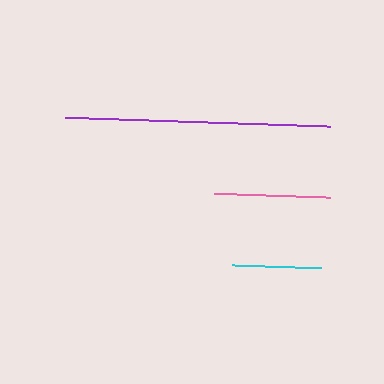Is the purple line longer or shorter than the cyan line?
The purple line is longer than the cyan line.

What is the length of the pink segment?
The pink segment is approximately 117 pixels long.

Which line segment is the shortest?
The cyan line is the shortest at approximately 90 pixels.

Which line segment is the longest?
The purple line is the longest at approximately 265 pixels.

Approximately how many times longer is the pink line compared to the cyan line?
The pink line is approximately 1.3 times the length of the cyan line.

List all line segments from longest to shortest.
From longest to shortest: purple, pink, cyan.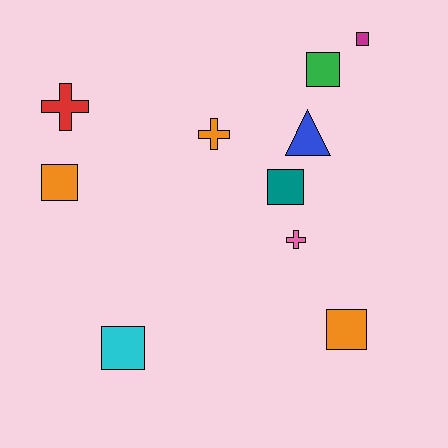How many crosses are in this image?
There are 3 crosses.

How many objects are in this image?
There are 10 objects.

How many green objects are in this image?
There is 1 green object.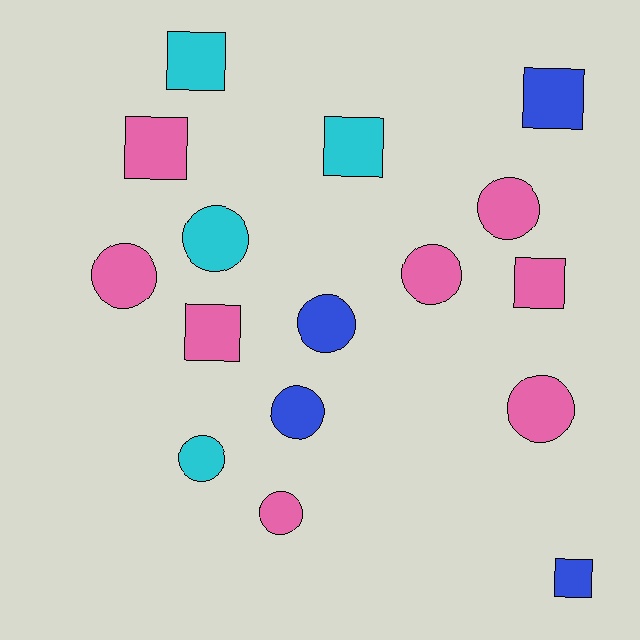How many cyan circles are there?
There are 2 cyan circles.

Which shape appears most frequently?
Circle, with 9 objects.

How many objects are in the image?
There are 16 objects.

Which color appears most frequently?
Pink, with 8 objects.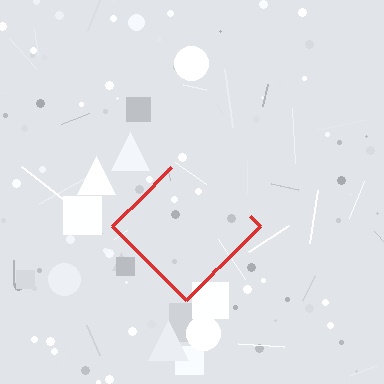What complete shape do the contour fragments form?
The contour fragments form a diamond.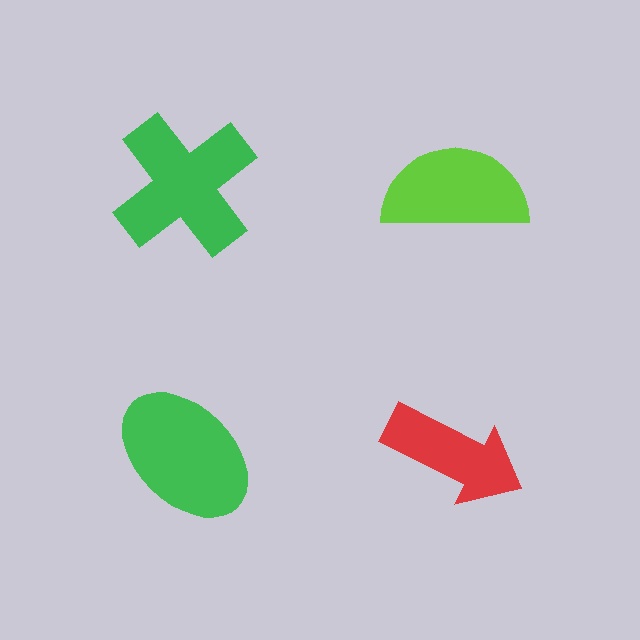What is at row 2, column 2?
A red arrow.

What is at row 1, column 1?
A green cross.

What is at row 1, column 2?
A lime semicircle.